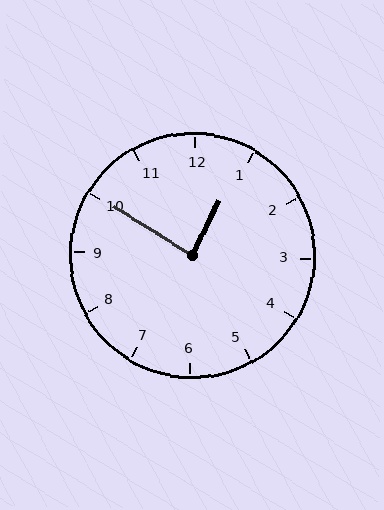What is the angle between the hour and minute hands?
Approximately 85 degrees.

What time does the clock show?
12:50.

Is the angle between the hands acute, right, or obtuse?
It is right.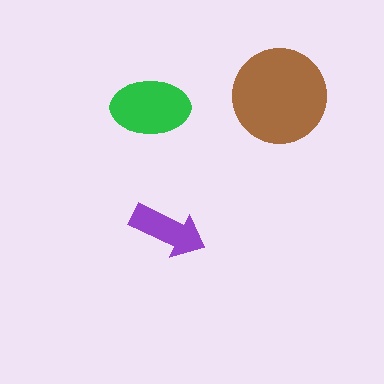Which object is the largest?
The brown circle.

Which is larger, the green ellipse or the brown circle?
The brown circle.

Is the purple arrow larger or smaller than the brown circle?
Smaller.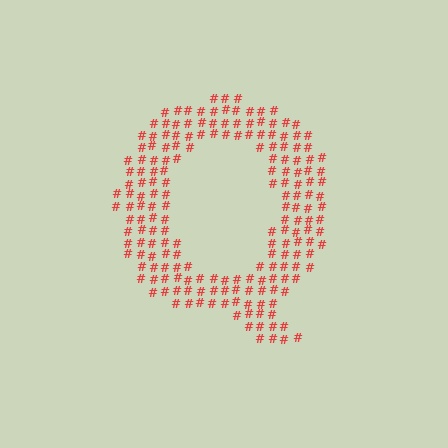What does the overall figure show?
The overall figure shows the letter Q.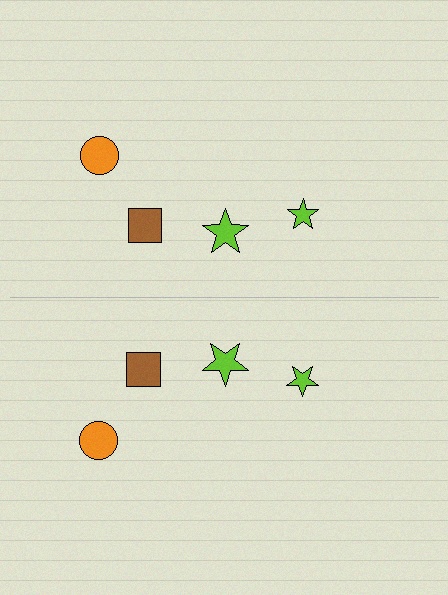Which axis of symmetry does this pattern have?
The pattern has a horizontal axis of symmetry running through the center of the image.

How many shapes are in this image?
There are 8 shapes in this image.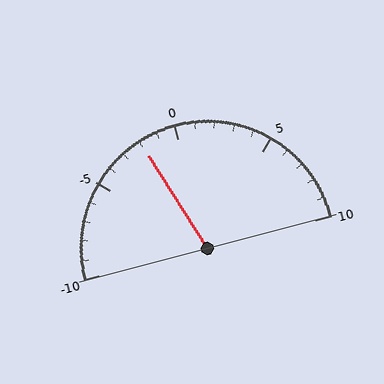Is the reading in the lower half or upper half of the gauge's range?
The reading is in the lower half of the range (-10 to 10).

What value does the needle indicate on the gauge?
The needle indicates approximately -2.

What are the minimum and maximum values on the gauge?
The gauge ranges from -10 to 10.